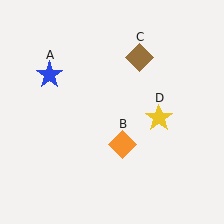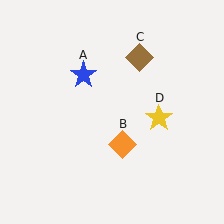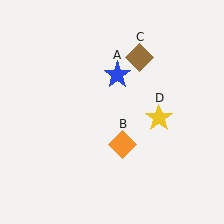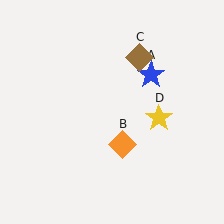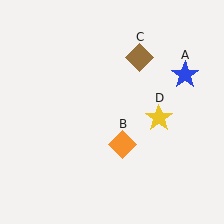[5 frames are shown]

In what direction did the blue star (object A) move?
The blue star (object A) moved right.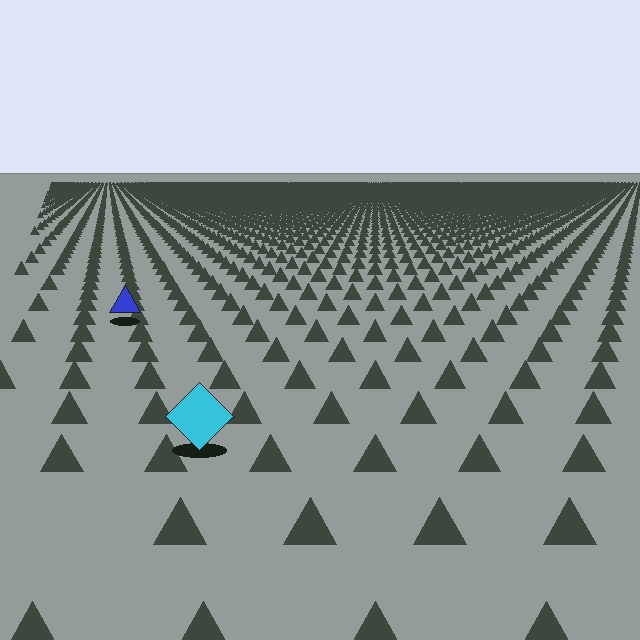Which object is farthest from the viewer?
The blue triangle is farthest from the viewer. It appears smaller and the ground texture around it is denser.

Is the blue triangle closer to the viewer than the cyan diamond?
No. The cyan diamond is closer — you can tell from the texture gradient: the ground texture is coarser near it.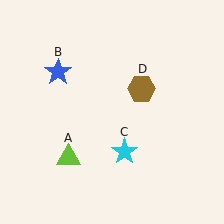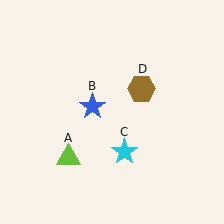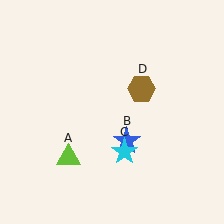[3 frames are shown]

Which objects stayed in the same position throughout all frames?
Lime triangle (object A) and cyan star (object C) and brown hexagon (object D) remained stationary.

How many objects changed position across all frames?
1 object changed position: blue star (object B).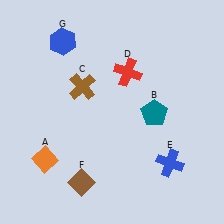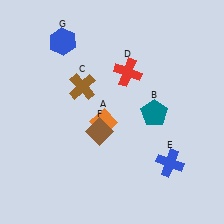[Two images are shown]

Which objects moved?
The objects that moved are: the orange diamond (A), the brown diamond (F).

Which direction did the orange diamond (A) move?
The orange diamond (A) moved right.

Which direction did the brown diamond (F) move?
The brown diamond (F) moved up.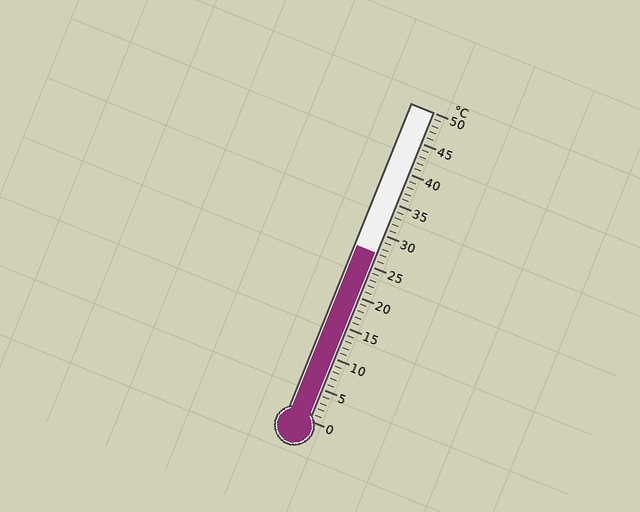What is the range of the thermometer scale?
The thermometer scale ranges from 0°C to 50°C.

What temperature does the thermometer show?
The thermometer shows approximately 27°C.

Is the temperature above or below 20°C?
The temperature is above 20°C.